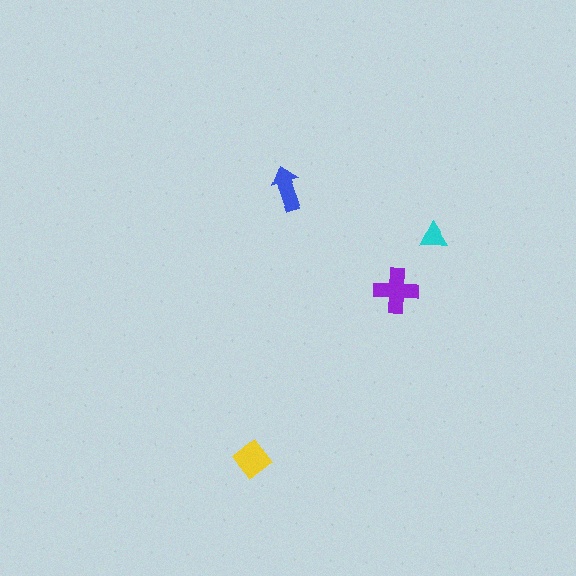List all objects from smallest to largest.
The cyan triangle, the blue arrow, the yellow diamond, the purple cross.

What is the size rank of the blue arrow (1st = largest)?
3rd.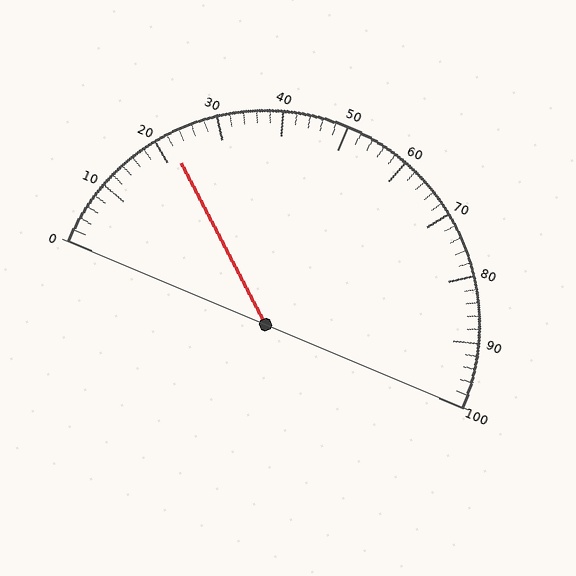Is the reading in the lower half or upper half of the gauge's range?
The reading is in the lower half of the range (0 to 100).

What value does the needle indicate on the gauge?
The needle indicates approximately 22.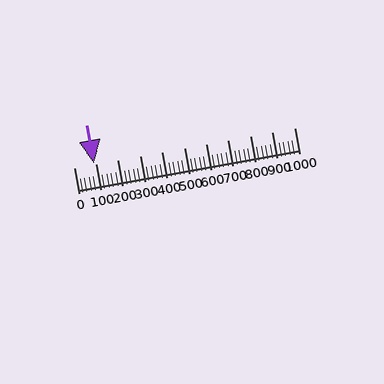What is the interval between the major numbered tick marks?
The major tick marks are spaced 100 units apart.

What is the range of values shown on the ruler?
The ruler shows values from 0 to 1000.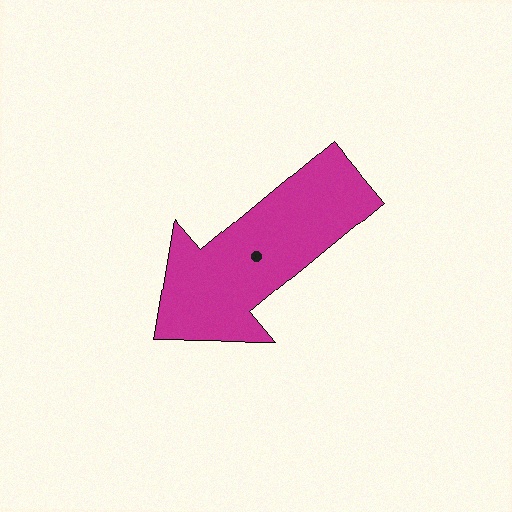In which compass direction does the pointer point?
Southwest.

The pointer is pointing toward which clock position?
Roughly 8 o'clock.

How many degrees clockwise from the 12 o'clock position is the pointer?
Approximately 230 degrees.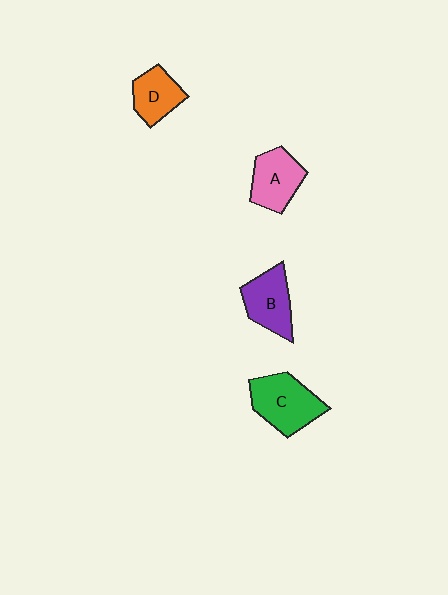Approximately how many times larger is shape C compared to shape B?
Approximately 1.2 times.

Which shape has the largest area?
Shape C (green).